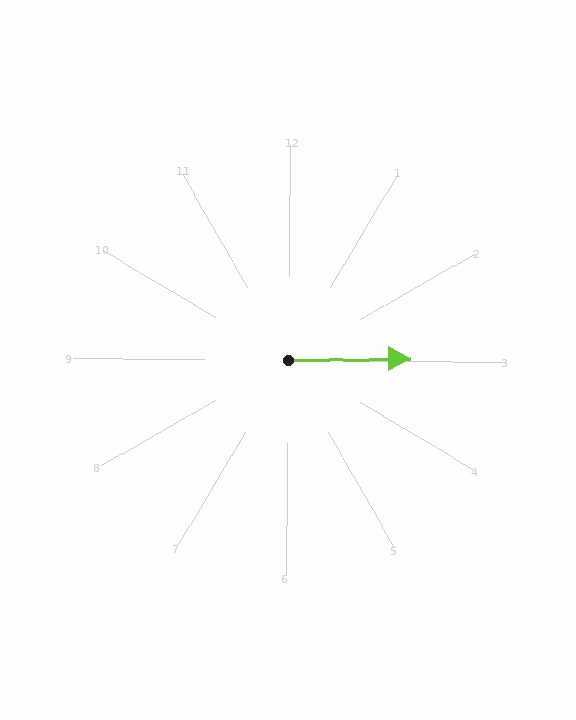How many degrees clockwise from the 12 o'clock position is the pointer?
Approximately 89 degrees.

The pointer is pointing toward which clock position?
Roughly 3 o'clock.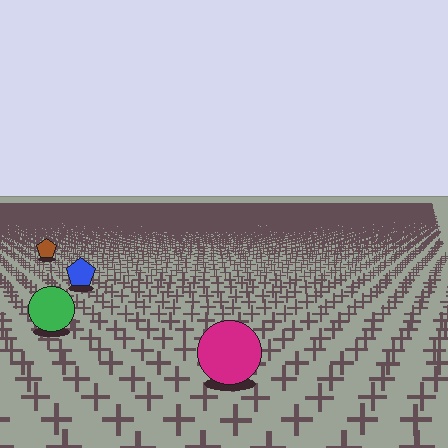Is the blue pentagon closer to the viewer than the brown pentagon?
Yes. The blue pentagon is closer — you can tell from the texture gradient: the ground texture is coarser near it.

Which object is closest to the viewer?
The magenta circle is closest. The texture marks near it are larger and more spread out.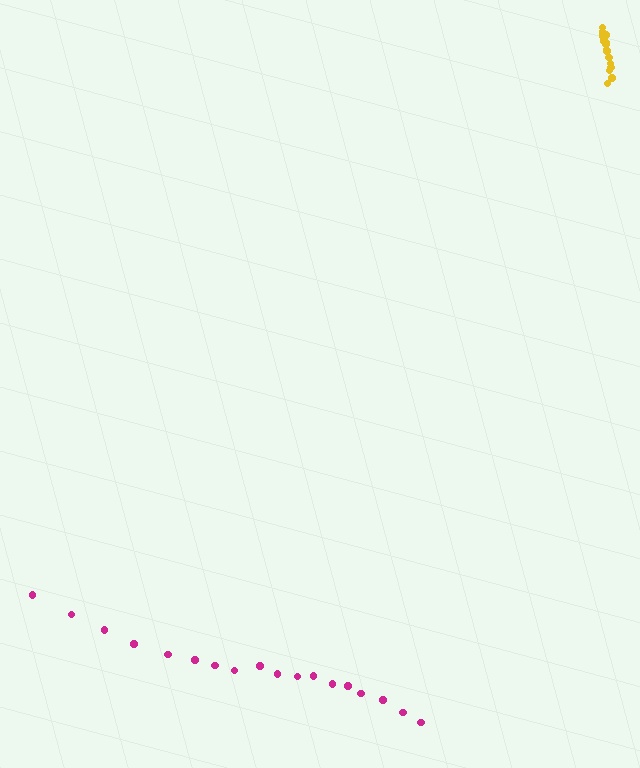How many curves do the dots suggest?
There are 2 distinct paths.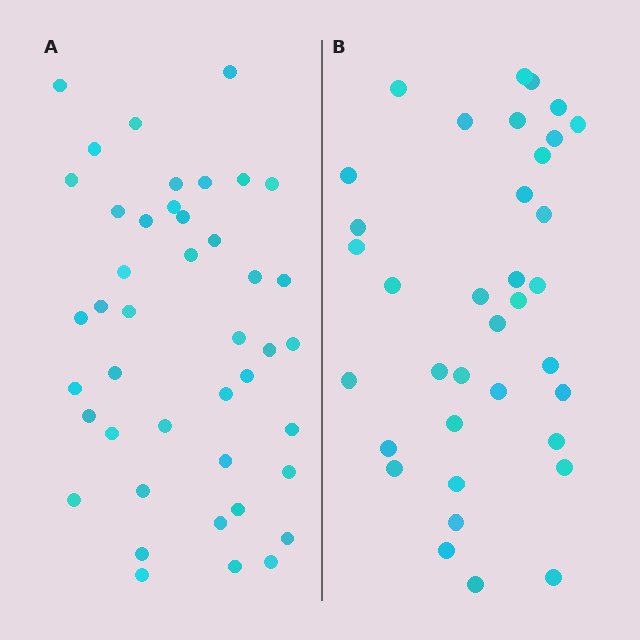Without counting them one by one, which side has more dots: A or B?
Region A (the left region) has more dots.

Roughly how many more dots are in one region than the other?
Region A has roughly 8 or so more dots than region B.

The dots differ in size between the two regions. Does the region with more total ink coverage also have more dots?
No. Region B has more total ink coverage because its dots are larger, but region A actually contains more individual dots. Total area can be misleading — the number of items is what matters here.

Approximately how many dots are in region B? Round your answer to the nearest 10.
About 40 dots. (The exact count is 36, which rounds to 40.)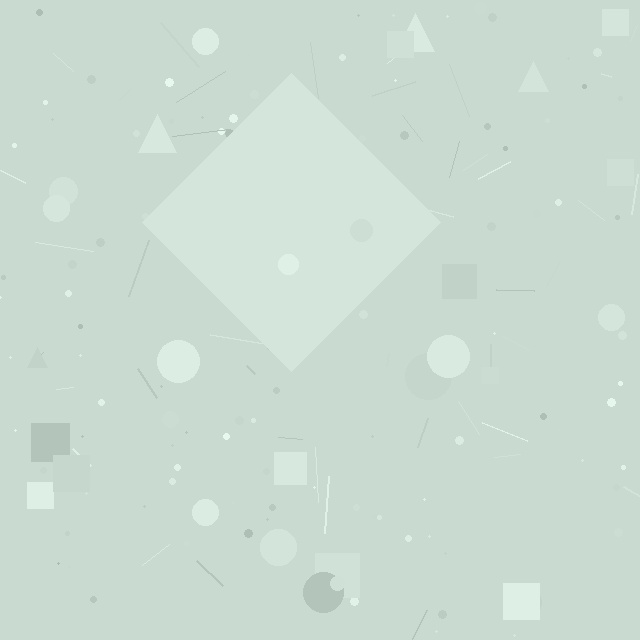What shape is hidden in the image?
A diamond is hidden in the image.